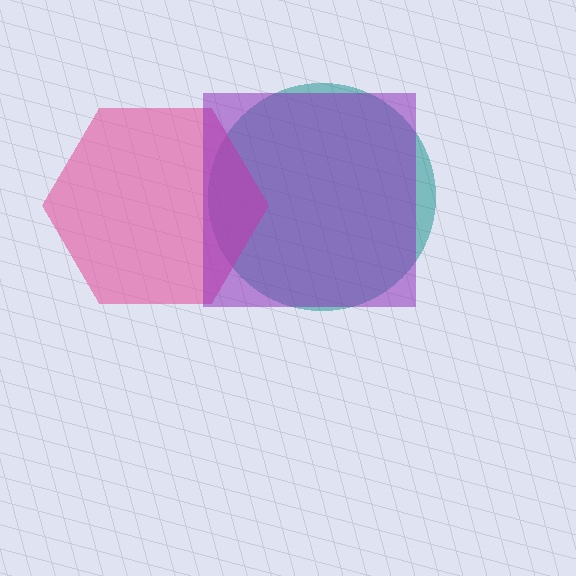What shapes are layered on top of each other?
The layered shapes are: a teal circle, a pink hexagon, a purple square.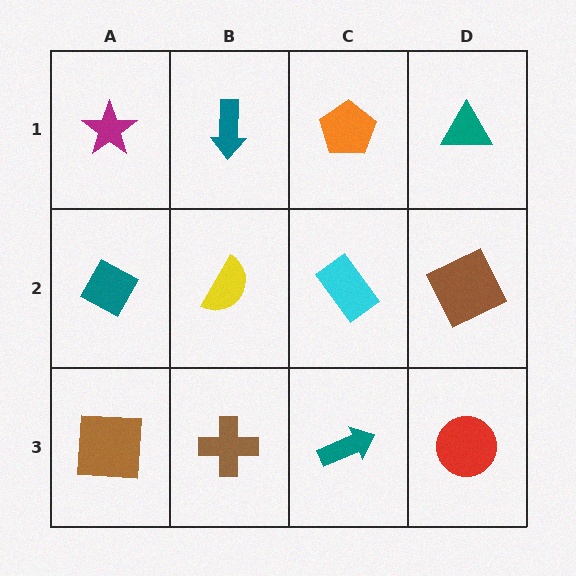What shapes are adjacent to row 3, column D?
A brown square (row 2, column D), a teal arrow (row 3, column C).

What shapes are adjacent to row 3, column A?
A teal diamond (row 2, column A), a brown cross (row 3, column B).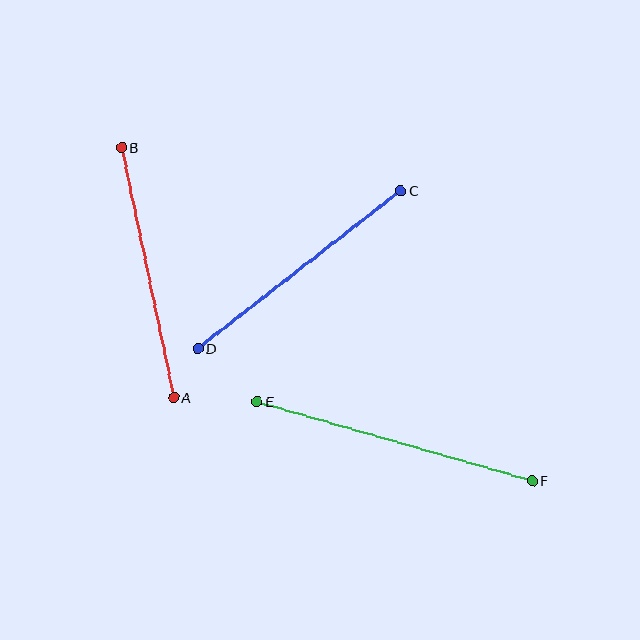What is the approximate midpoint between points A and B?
The midpoint is at approximately (148, 272) pixels.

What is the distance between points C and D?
The distance is approximately 257 pixels.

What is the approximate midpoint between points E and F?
The midpoint is at approximately (395, 441) pixels.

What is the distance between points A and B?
The distance is approximately 255 pixels.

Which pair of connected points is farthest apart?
Points E and F are farthest apart.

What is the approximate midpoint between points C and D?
The midpoint is at approximately (299, 270) pixels.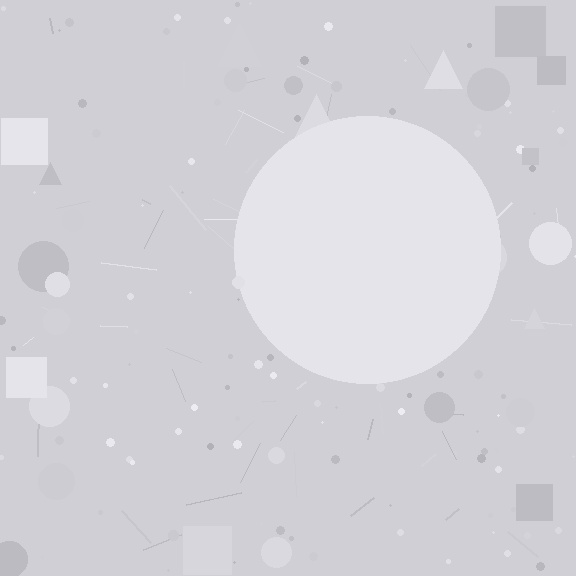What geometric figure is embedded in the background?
A circle is embedded in the background.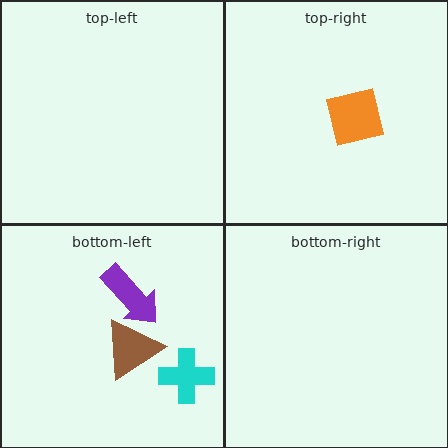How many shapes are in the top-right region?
1.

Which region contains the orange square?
The top-right region.